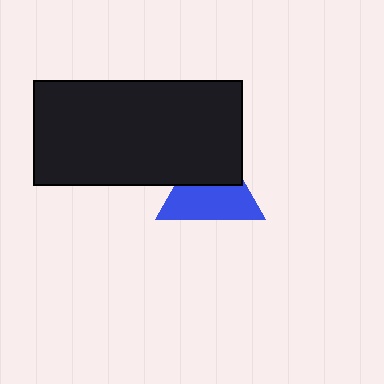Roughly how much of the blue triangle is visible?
About half of it is visible (roughly 58%).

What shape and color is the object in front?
The object in front is a black rectangle.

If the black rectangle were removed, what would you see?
You would see the complete blue triangle.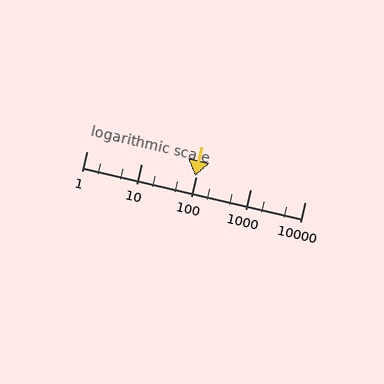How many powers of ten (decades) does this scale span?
The scale spans 4 decades, from 1 to 10000.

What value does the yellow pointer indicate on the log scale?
The pointer indicates approximately 99.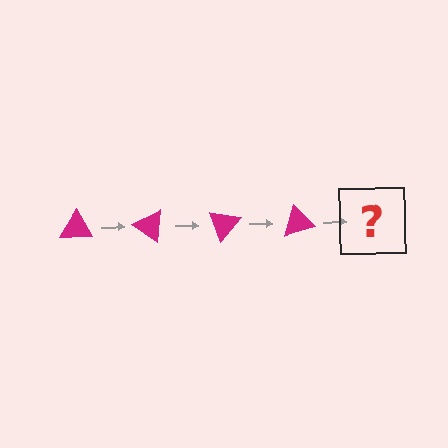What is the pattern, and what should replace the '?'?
The pattern is that the triangle rotates 35 degrees each step. The '?' should be a magenta triangle rotated 140 degrees.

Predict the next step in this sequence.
The next step is a magenta triangle rotated 140 degrees.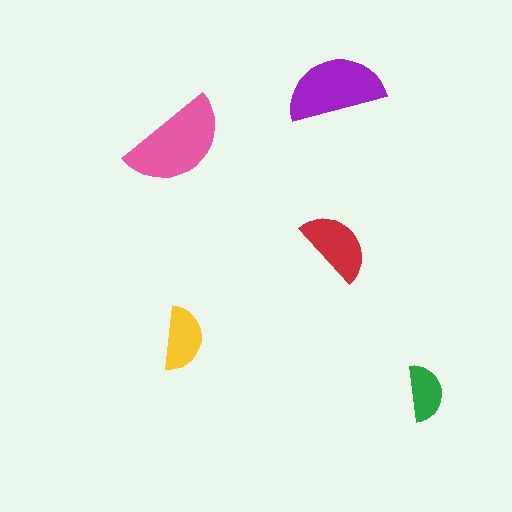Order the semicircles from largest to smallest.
the pink one, the purple one, the red one, the yellow one, the green one.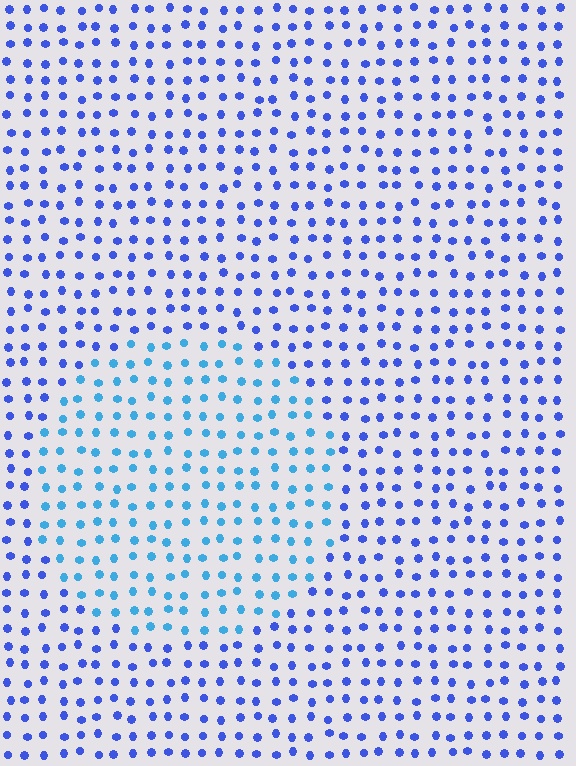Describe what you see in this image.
The image is filled with small blue elements in a uniform arrangement. A circle-shaped region is visible where the elements are tinted to a slightly different hue, forming a subtle color boundary.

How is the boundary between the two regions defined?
The boundary is defined purely by a slight shift in hue (about 32 degrees). Spacing, size, and orientation are identical on both sides.